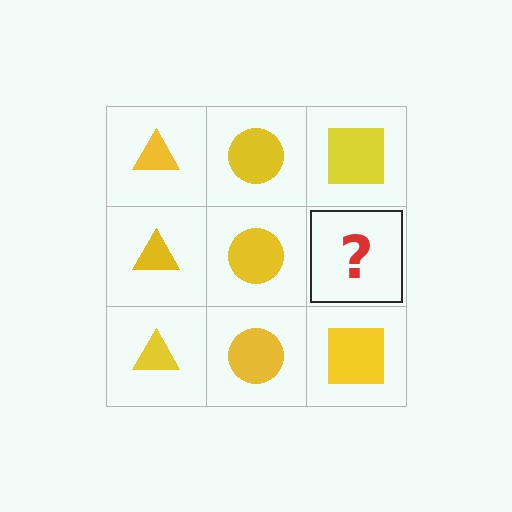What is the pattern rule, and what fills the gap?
The rule is that each column has a consistent shape. The gap should be filled with a yellow square.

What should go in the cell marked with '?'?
The missing cell should contain a yellow square.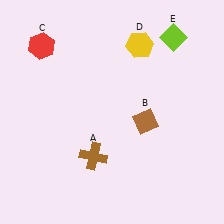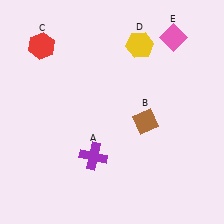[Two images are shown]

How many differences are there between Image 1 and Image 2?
There are 2 differences between the two images.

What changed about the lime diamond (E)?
In Image 1, E is lime. In Image 2, it changed to pink.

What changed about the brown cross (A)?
In Image 1, A is brown. In Image 2, it changed to purple.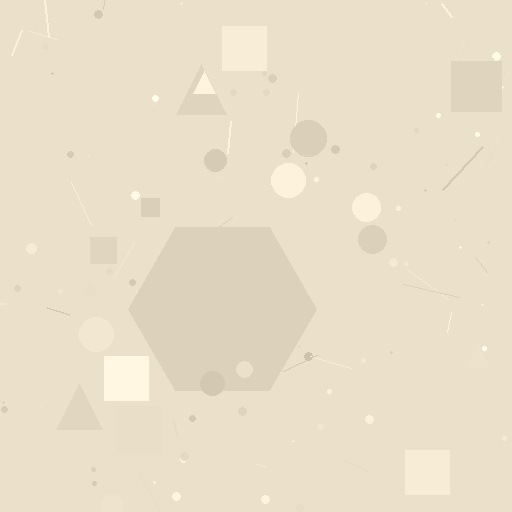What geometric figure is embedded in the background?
A hexagon is embedded in the background.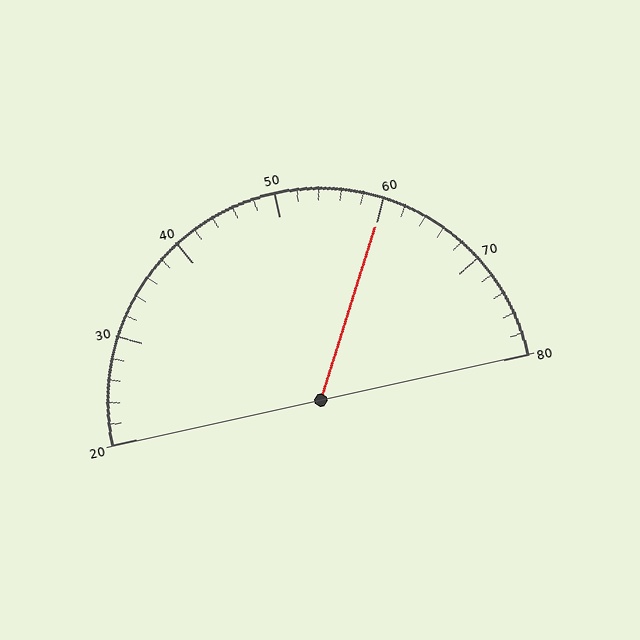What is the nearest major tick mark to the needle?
The nearest major tick mark is 60.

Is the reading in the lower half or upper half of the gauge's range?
The reading is in the upper half of the range (20 to 80).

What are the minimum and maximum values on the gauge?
The gauge ranges from 20 to 80.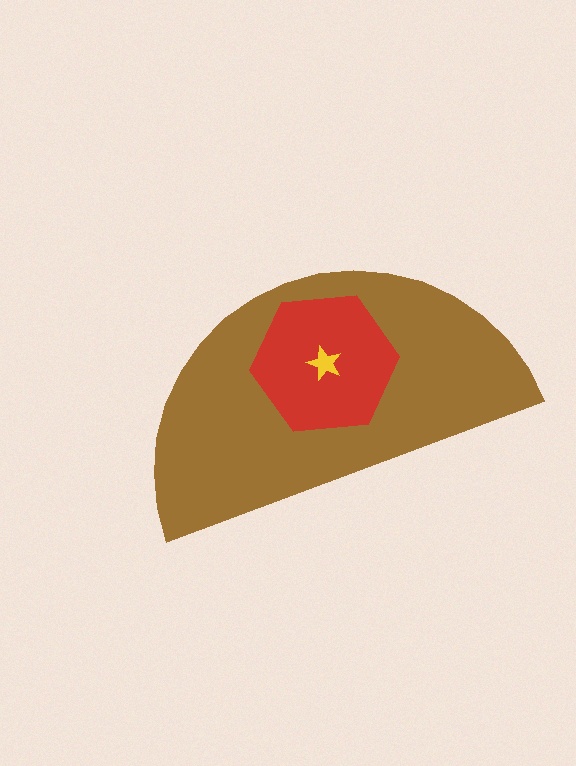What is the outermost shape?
The brown semicircle.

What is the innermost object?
The yellow star.